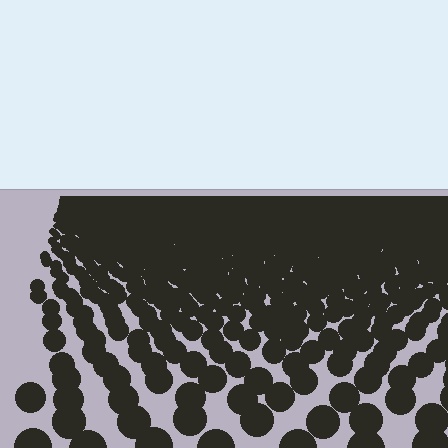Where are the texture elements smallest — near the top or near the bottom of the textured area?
Near the top.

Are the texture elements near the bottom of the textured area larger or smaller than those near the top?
Larger. Near the bottom, elements are closer to the viewer and appear at a bigger on-screen size.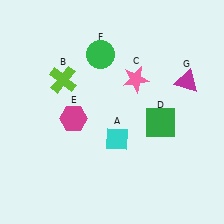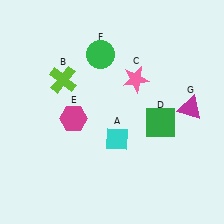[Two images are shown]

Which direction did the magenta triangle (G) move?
The magenta triangle (G) moved down.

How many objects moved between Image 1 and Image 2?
1 object moved between the two images.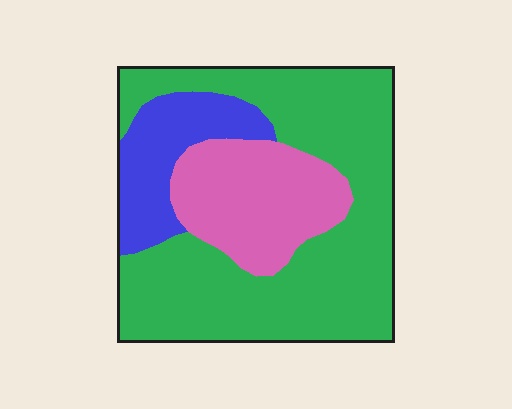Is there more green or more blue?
Green.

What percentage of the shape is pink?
Pink covers 23% of the shape.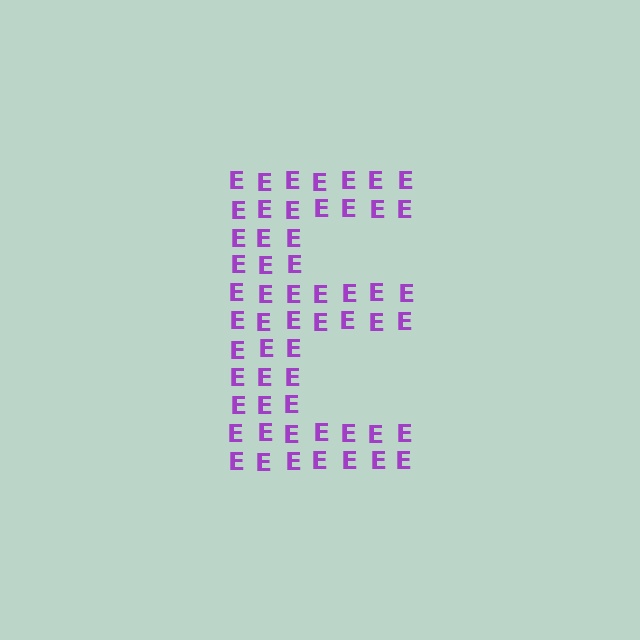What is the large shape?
The large shape is the letter E.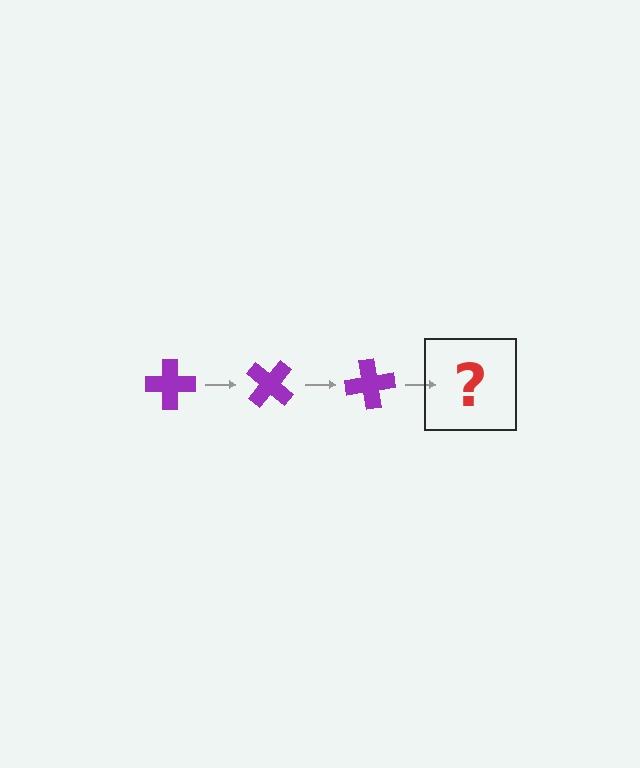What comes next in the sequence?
The next element should be a purple cross rotated 120 degrees.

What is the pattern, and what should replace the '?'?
The pattern is that the cross rotates 40 degrees each step. The '?' should be a purple cross rotated 120 degrees.